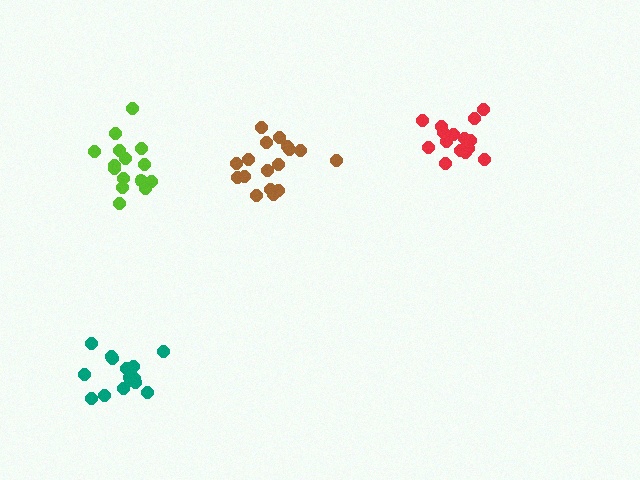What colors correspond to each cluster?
The clusters are colored: brown, red, teal, lime.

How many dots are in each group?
Group 1: 17 dots, Group 2: 16 dots, Group 3: 15 dots, Group 4: 16 dots (64 total).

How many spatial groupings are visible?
There are 4 spatial groupings.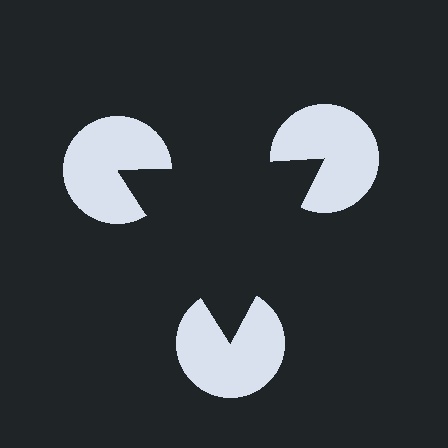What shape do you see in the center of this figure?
An illusory triangle — its edges are inferred from the aligned wedge cuts in the pac-man discs, not physically drawn.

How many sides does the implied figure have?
3 sides.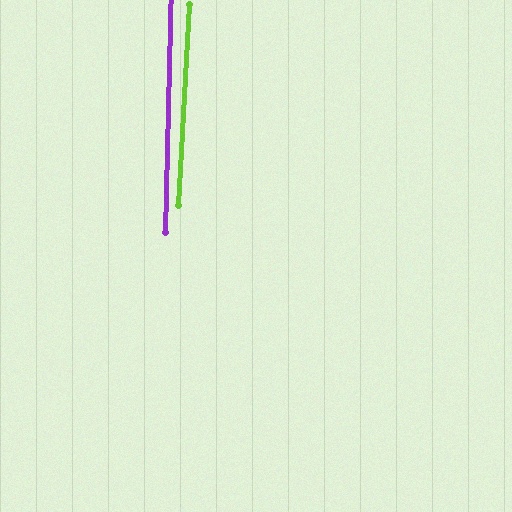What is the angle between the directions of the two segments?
Approximately 2 degrees.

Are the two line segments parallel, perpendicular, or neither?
Parallel — their directions differ by only 1.7°.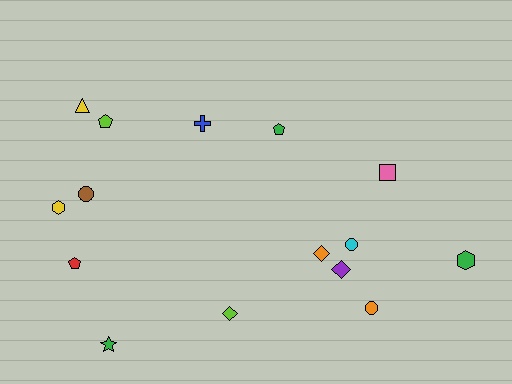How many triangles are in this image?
There is 1 triangle.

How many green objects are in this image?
There are 3 green objects.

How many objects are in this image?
There are 15 objects.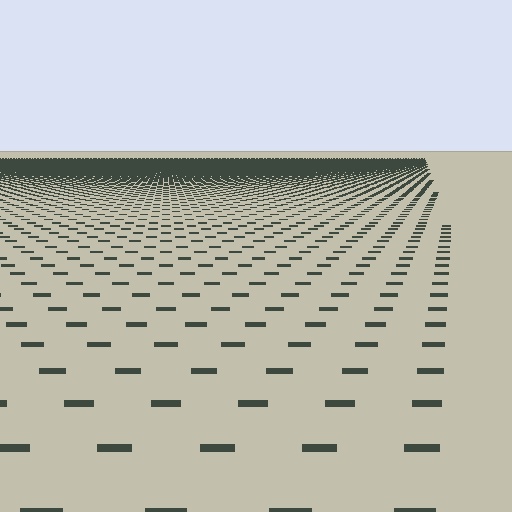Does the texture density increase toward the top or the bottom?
Density increases toward the top.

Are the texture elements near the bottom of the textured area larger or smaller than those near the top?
Larger. Near the bottom, elements are closer to the viewer and appear at a bigger on-screen size.